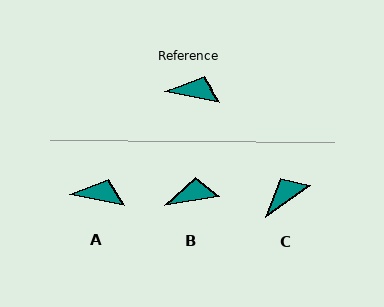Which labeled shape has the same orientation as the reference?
A.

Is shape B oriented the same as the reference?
No, it is off by about 21 degrees.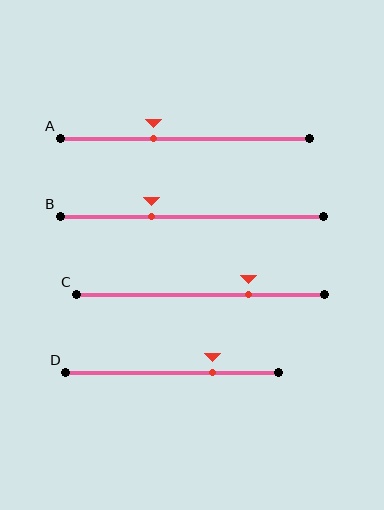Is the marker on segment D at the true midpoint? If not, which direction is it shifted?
No, the marker on segment D is shifted to the right by about 19% of the segment length.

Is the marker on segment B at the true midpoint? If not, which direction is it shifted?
No, the marker on segment B is shifted to the left by about 15% of the segment length.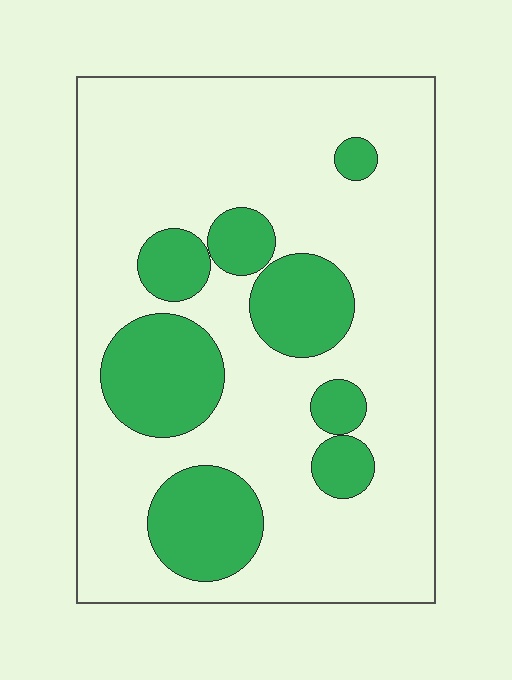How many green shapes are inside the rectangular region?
8.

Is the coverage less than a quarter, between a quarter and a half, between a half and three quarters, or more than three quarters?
Less than a quarter.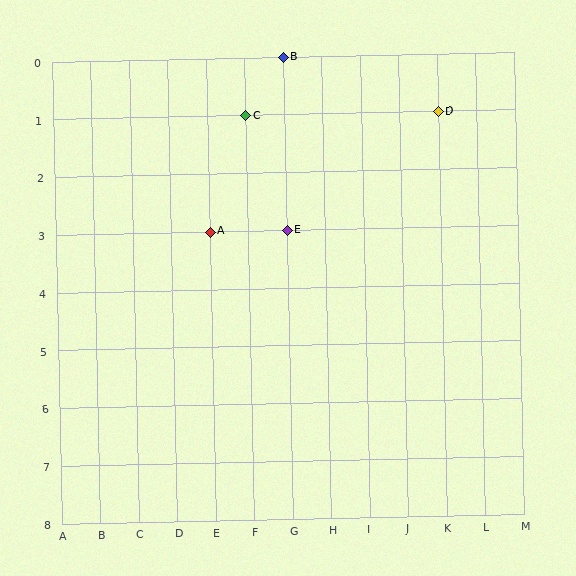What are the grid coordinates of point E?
Point E is at grid coordinates (G, 3).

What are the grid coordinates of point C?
Point C is at grid coordinates (F, 1).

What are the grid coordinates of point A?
Point A is at grid coordinates (E, 3).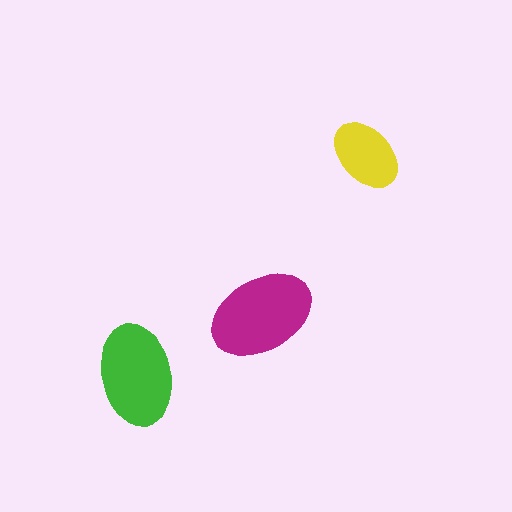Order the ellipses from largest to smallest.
the magenta one, the green one, the yellow one.